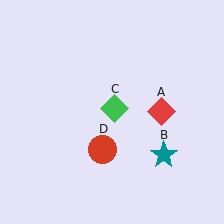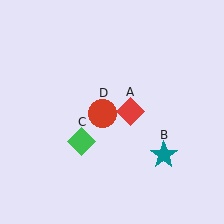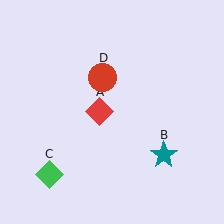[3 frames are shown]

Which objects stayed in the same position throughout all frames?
Teal star (object B) remained stationary.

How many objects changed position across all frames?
3 objects changed position: red diamond (object A), green diamond (object C), red circle (object D).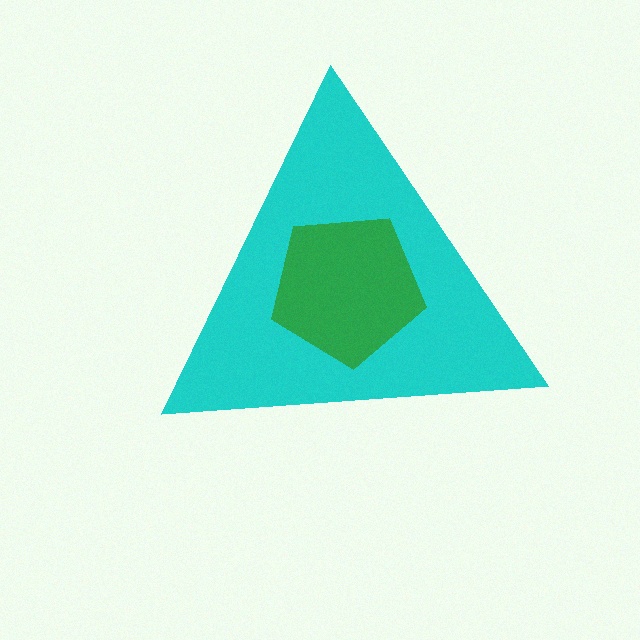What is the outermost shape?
The cyan triangle.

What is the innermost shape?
The green pentagon.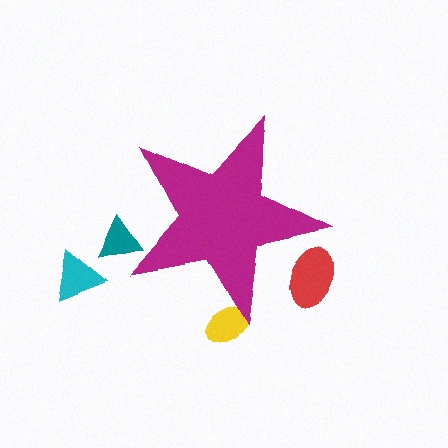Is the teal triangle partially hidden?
Yes, the teal triangle is partially hidden behind the magenta star.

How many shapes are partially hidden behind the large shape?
3 shapes are partially hidden.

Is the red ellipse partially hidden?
Yes, the red ellipse is partially hidden behind the magenta star.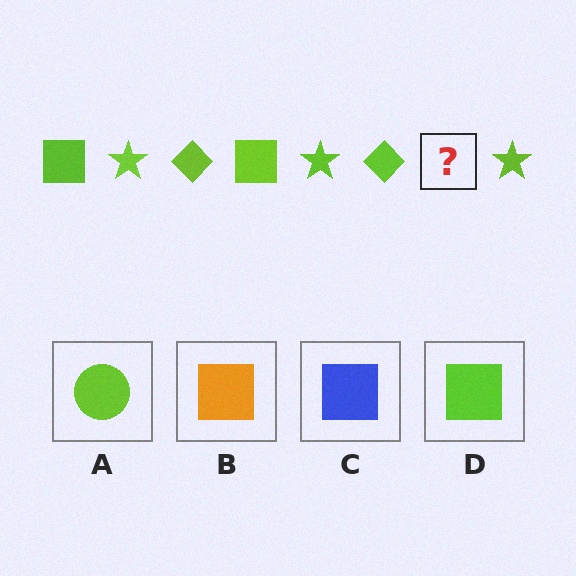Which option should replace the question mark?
Option D.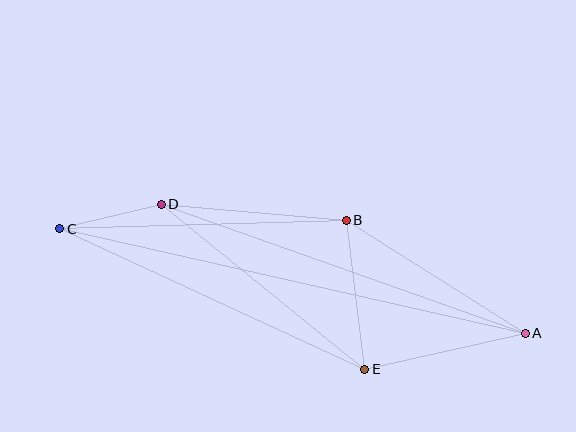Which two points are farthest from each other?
Points A and C are farthest from each other.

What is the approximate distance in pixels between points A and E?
The distance between A and E is approximately 165 pixels.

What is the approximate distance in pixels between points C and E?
The distance between C and E is approximately 336 pixels.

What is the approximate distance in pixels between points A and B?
The distance between A and B is approximately 212 pixels.